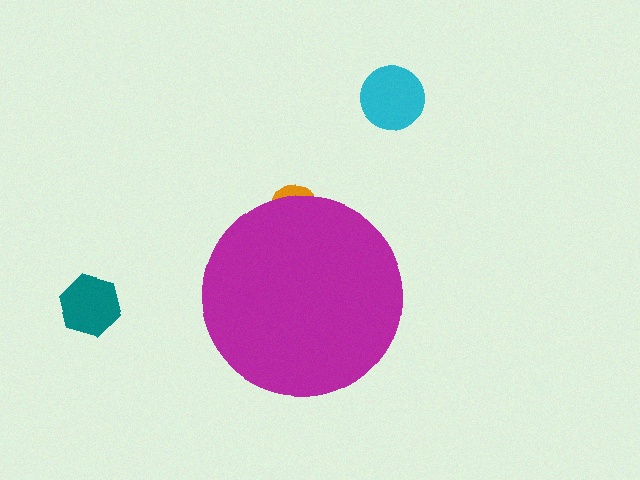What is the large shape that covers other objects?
A magenta circle.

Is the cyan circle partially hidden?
No, the cyan circle is fully visible.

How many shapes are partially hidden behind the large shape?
1 shape is partially hidden.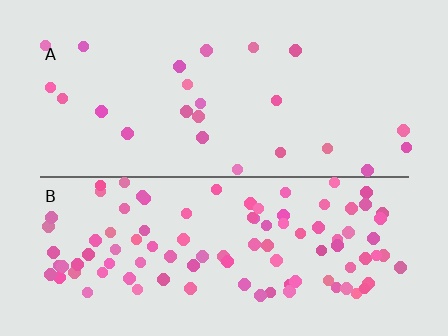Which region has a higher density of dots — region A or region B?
B (the bottom).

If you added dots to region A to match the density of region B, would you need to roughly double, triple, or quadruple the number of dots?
Approximately quadruple.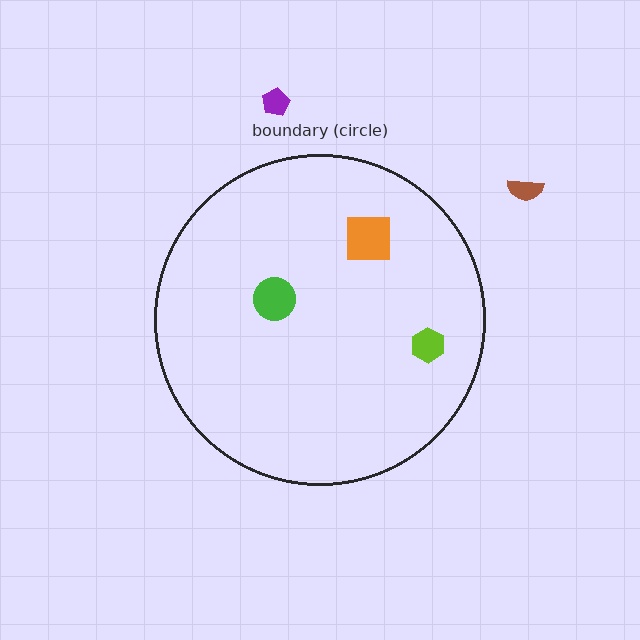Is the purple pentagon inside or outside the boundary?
Outside.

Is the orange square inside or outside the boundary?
Inside.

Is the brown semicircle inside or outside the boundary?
Outside.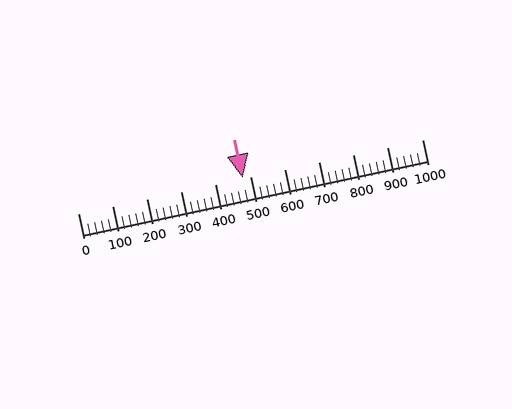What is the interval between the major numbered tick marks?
The major tick marks are spaced 100 units apart.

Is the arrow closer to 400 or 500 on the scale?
The arrow is closer to 500.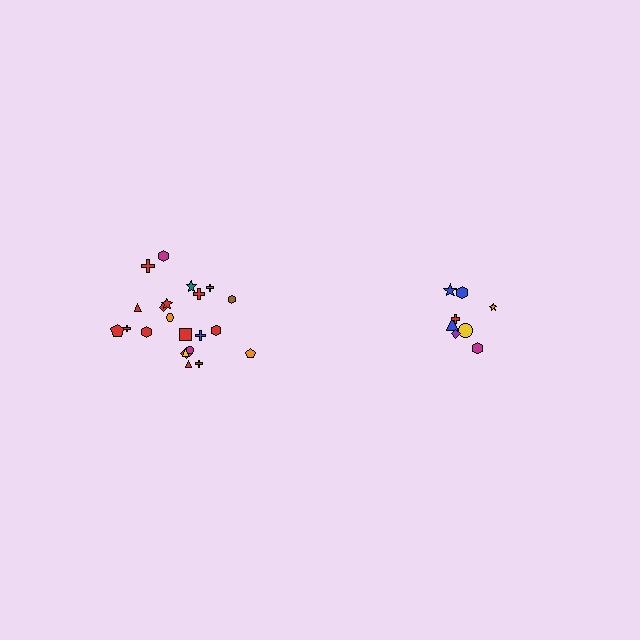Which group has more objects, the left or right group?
The left group.